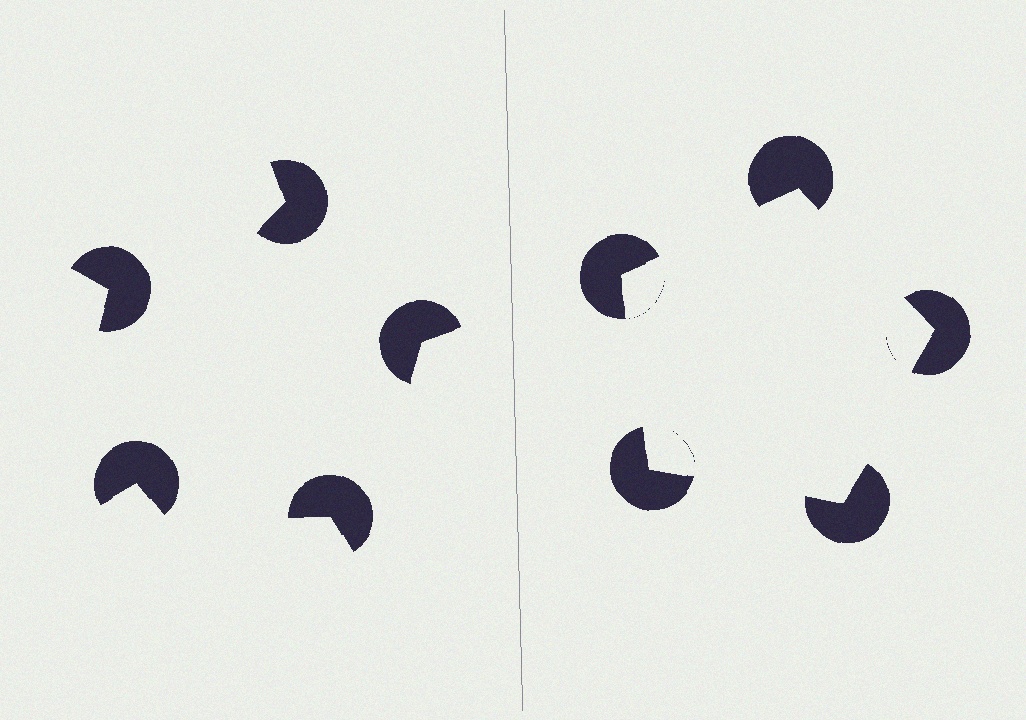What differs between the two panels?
The pac-man discs are positioned identically on both sides; only the wedge orientations differ. On the right they align to a pentagon; on the left they are misaligned.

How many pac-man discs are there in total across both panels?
10 — 5 on each side.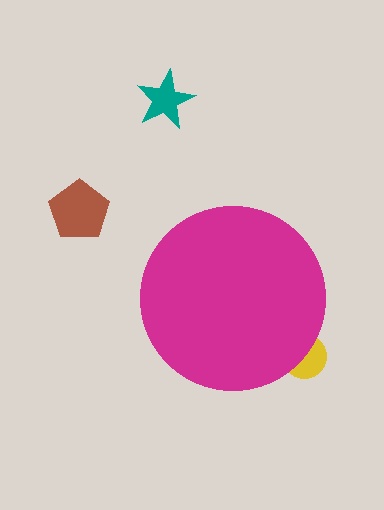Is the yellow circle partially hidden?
Yes, the yellow circle is partially hidden behind the magenta circle.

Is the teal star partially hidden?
No, the teal star is fully visible.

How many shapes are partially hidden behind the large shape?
1 shape is partially hidden.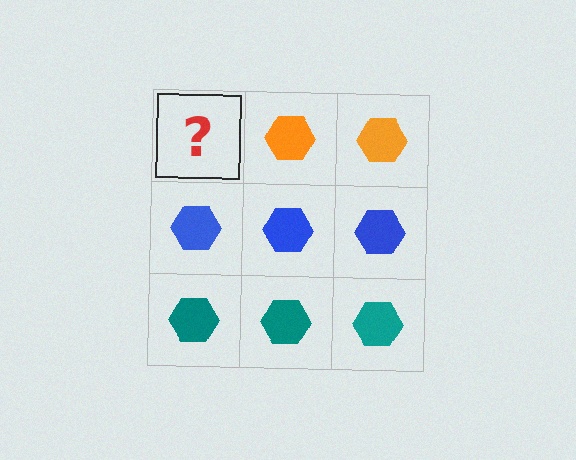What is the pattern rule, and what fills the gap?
The rule is that each row has a consistent color. The gap should be filled with an orange hexagon.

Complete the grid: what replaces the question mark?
The question mark should be replaced with an orange hexagon.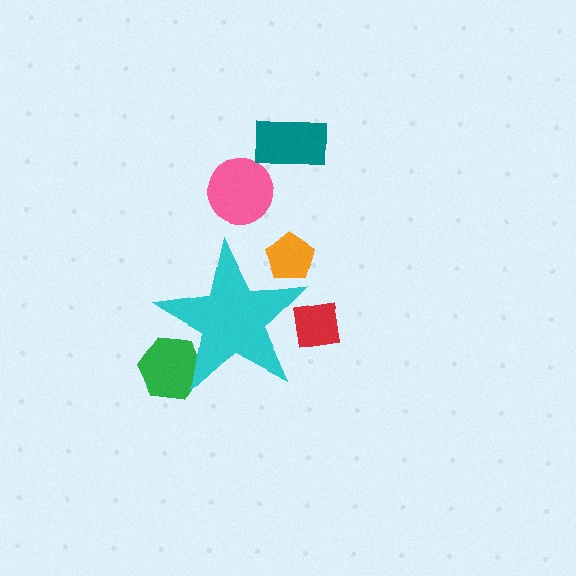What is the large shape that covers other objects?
A cyan star.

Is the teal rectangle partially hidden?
No, the teal rectangle is fully visible.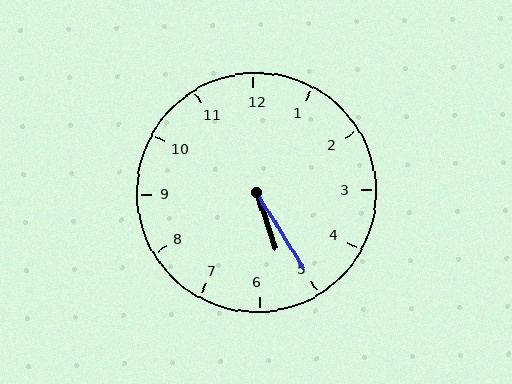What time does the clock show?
5:25.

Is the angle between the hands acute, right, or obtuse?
It is acute.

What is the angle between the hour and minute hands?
Approximately 12 degrees.